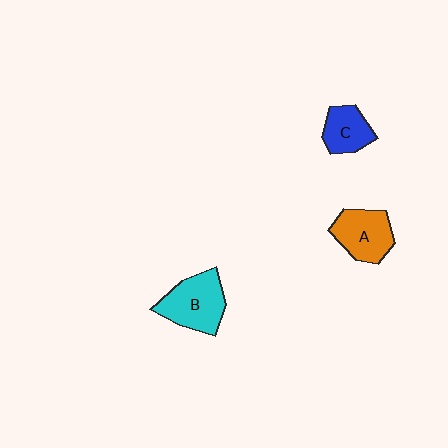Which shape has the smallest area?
Shape C (blue).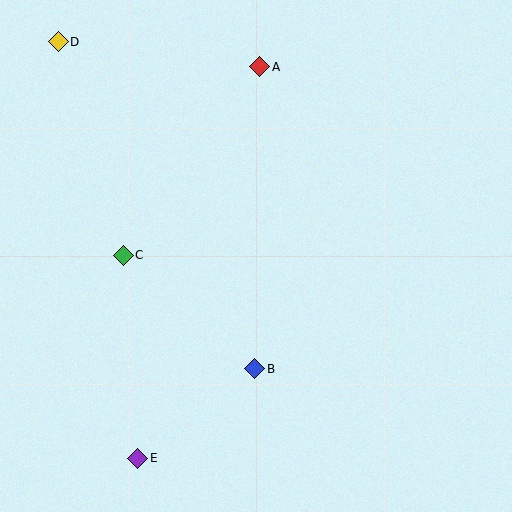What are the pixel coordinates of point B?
Point B is at (255, 369).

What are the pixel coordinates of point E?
Point E is at (138, 458).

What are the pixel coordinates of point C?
Point C is at (123, 255).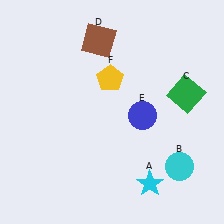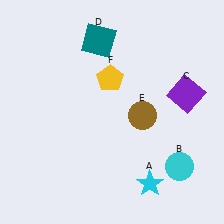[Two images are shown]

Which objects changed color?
C changed from green to purple. D changed from brown to teal. E changed from blue to brown.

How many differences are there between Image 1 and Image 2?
There are 3 differences between the two images.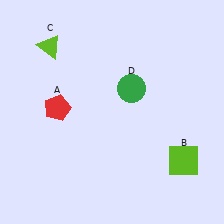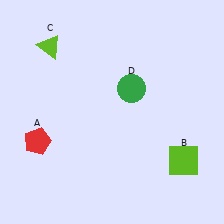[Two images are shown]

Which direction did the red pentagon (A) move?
The red pentagon (A) moved down.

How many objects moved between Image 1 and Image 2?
1 object moved between the two images.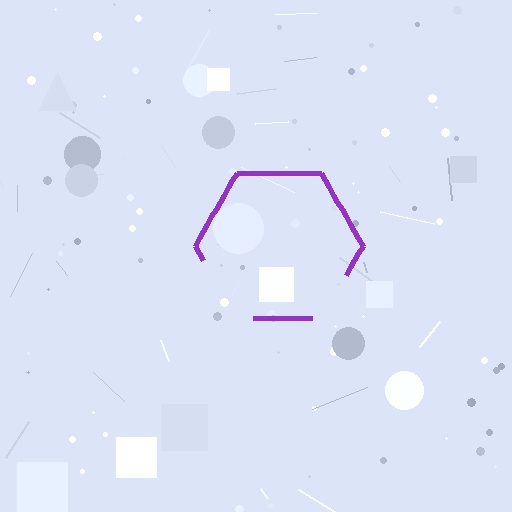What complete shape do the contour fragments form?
The contour fragments form a hexagon.